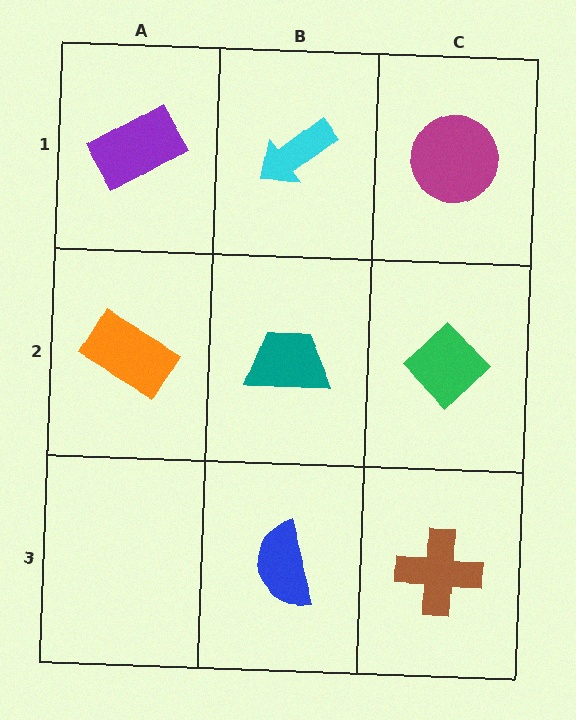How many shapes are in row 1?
3 shapes.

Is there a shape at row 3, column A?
No, that cell is empty.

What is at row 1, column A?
A purple rectangle.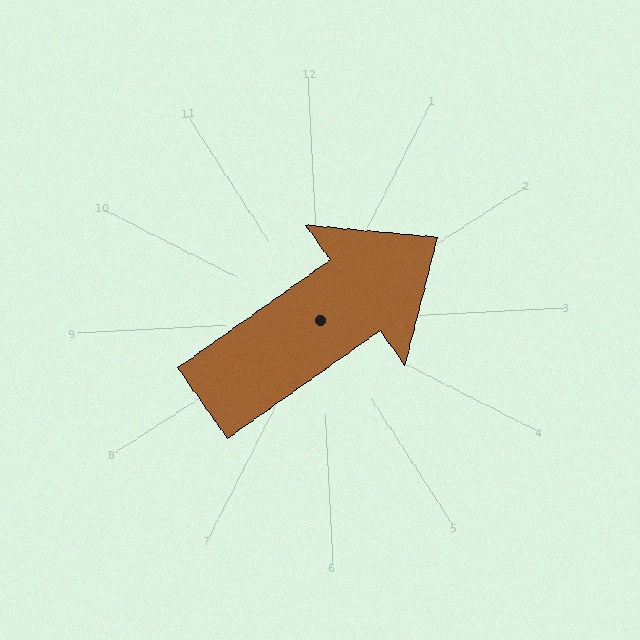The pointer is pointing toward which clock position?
Roughly 2 o'clock.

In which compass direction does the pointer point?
Northeast.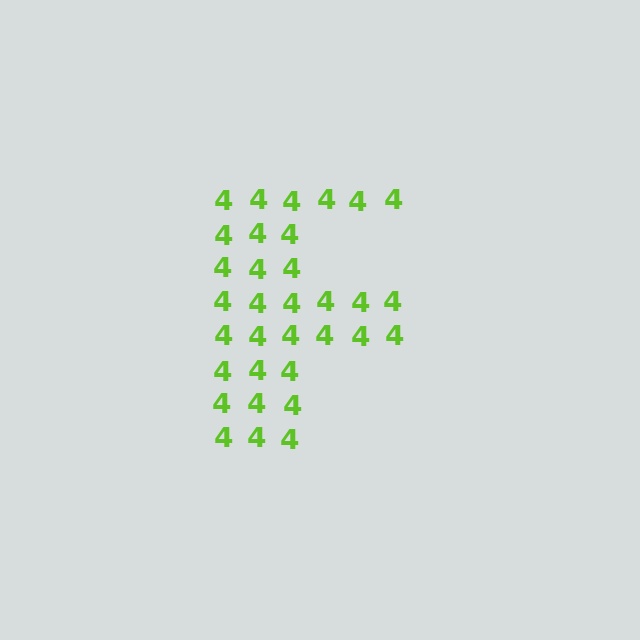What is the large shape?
The large shape is the letter F.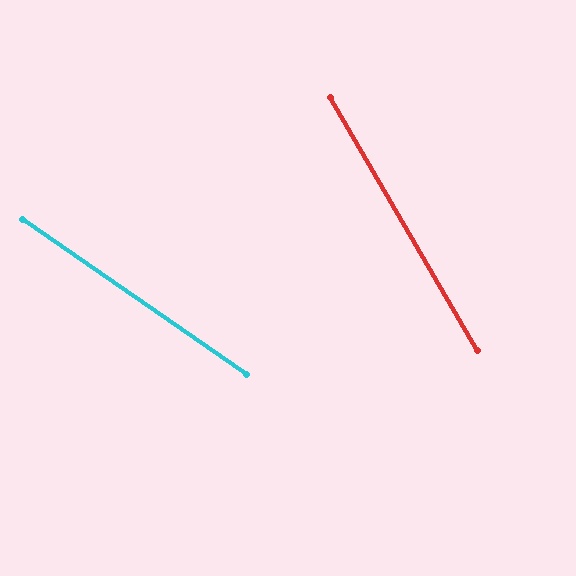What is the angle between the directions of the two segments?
Approximately 25 degrees.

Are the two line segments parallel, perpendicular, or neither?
Neither parallel nor perpendicular — they differ by about 25°.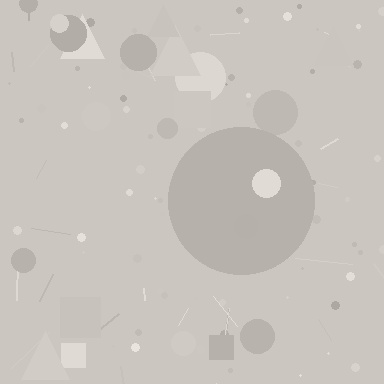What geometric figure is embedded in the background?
A circle is embedded in the background.